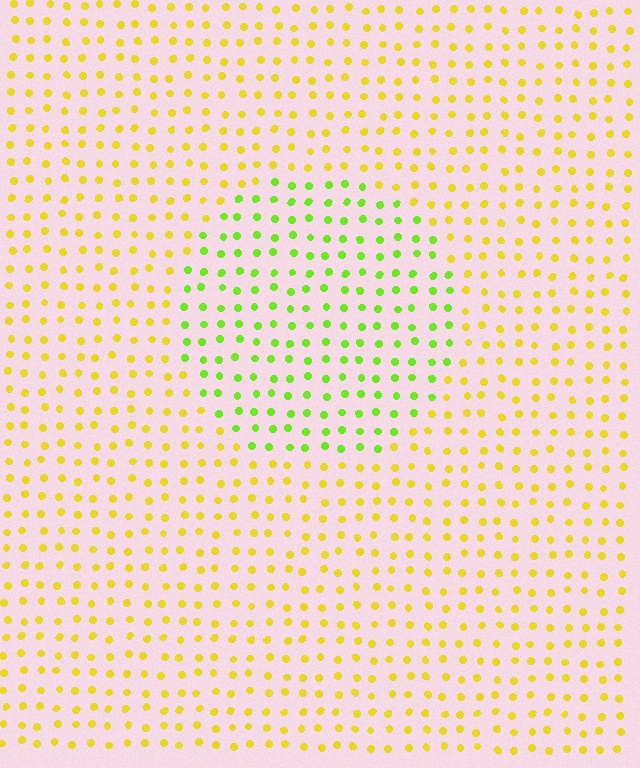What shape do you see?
I see a circle.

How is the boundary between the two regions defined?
The boundary is defined purely by a slight shift in hue (about 44 degrees). Spacing, size, and orientation are identical on both sides.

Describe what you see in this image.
The image is filled with small yellow elements in a uniform arrangement. A circle-shaped region is visible where the elements are tinted to a slightly different hue, forming a subtle color boundary.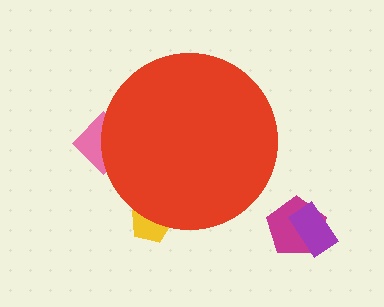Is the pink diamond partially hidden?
Yes, the pink diamond is partially hidden behind the red circle.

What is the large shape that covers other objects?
A red circle.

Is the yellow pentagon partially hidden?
Yes, the yellow pentagon is partially hidden behind the red circle.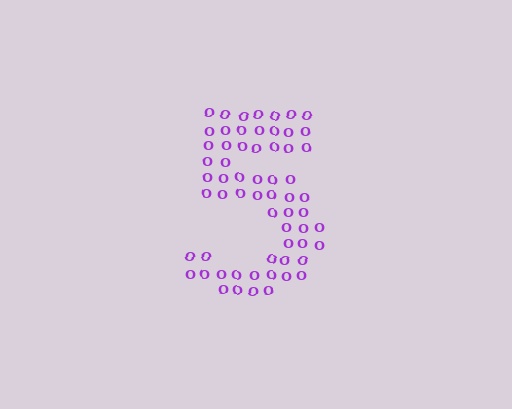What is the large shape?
The large shape is the digit 5.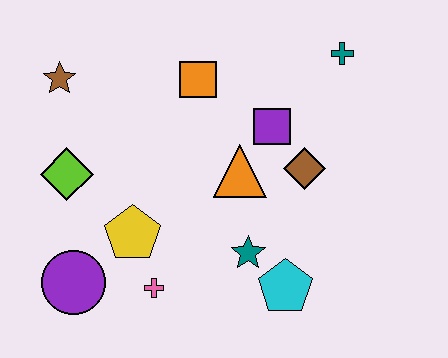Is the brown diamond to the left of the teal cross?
Yes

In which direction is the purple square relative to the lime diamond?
The purple square is to the right of the lime diamond.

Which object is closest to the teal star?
The cyan pentagon is closest to the teal star.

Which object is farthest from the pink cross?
The teal cross is farthest from the pink cross.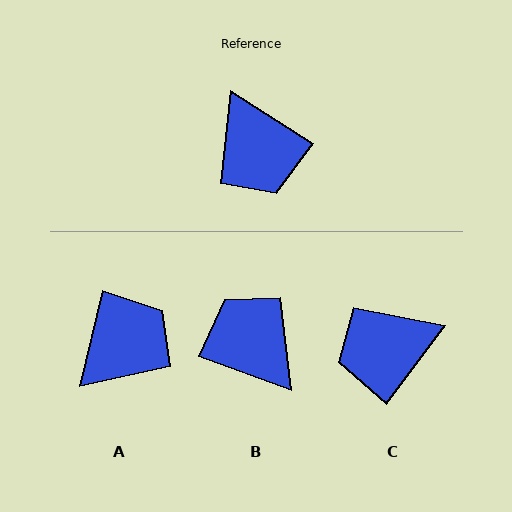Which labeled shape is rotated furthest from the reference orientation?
B, about 167 degrees away.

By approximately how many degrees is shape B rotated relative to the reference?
Approximately 167 degrees clockwise.